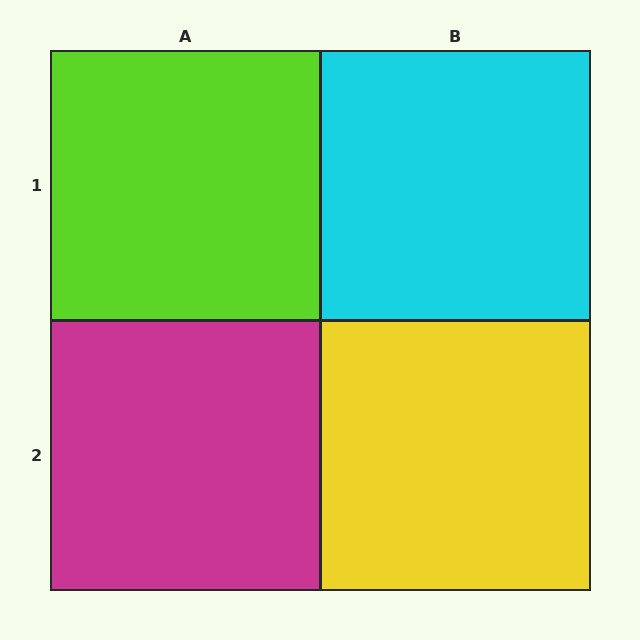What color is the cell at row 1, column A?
Lime.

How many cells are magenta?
1 cell is magenta.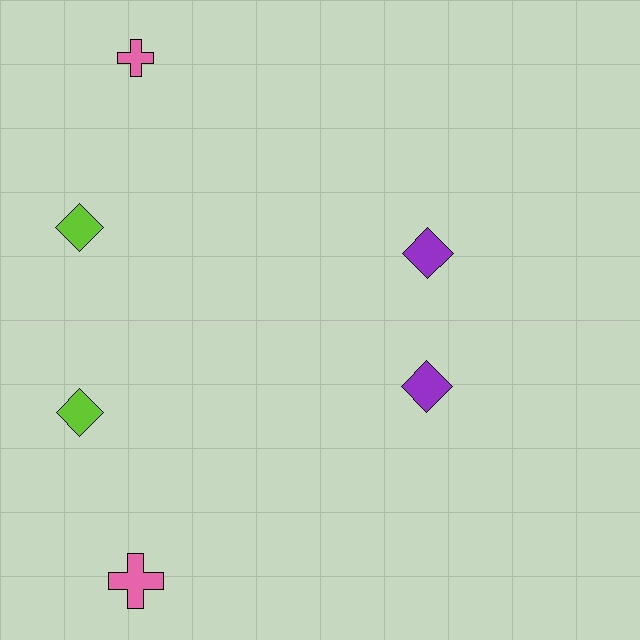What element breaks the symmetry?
The pink cross on the bottom side has a different size than its mirror counterpart.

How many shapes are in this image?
There are 6 shapes in this image.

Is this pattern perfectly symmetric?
No, the pattern is not perfectly symmetric. The pink cross on the bottom side has a different size than its mirror counterpart.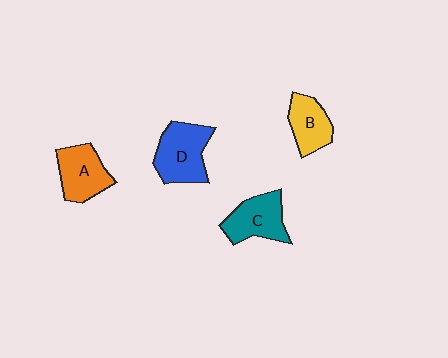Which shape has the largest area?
Shape D (blue).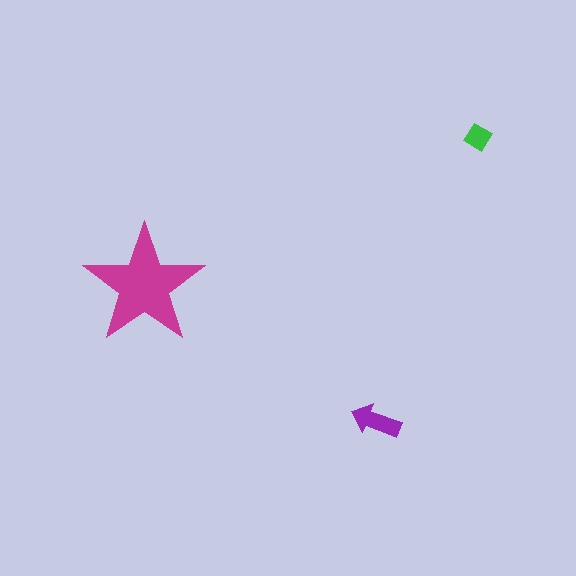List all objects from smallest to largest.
The green diamond, the purple arrow, the magenta star.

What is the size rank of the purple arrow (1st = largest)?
2nd.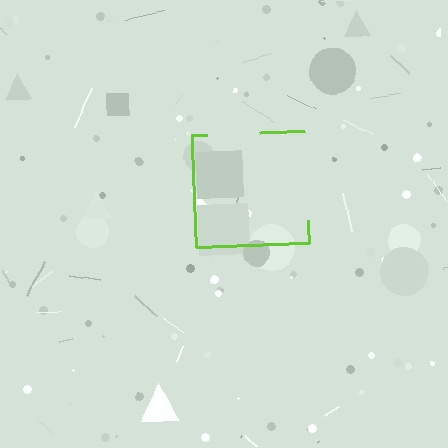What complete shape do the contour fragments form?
The contour fragments form a square.